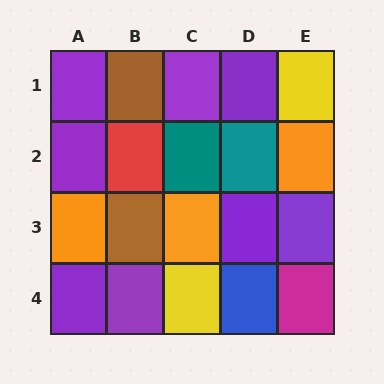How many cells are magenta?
1 cell is magenta.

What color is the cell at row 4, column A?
Purple.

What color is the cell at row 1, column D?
Purple.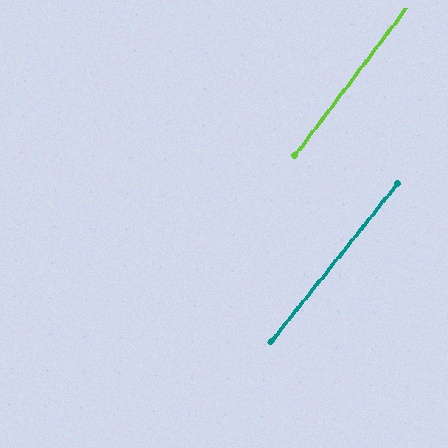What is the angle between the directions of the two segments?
Approximately 2 degrees.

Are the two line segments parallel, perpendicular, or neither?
Parallel — their directions differ by only 1.8°.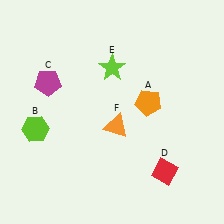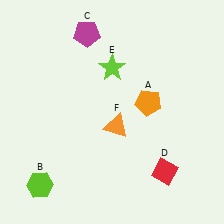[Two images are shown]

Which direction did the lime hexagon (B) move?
The lime hexagon (B) moved down.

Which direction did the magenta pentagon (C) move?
The magenta pentagon (C) moved up.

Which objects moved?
The objects that moved are: the lime hexagon (B), the magenta pentagon (C).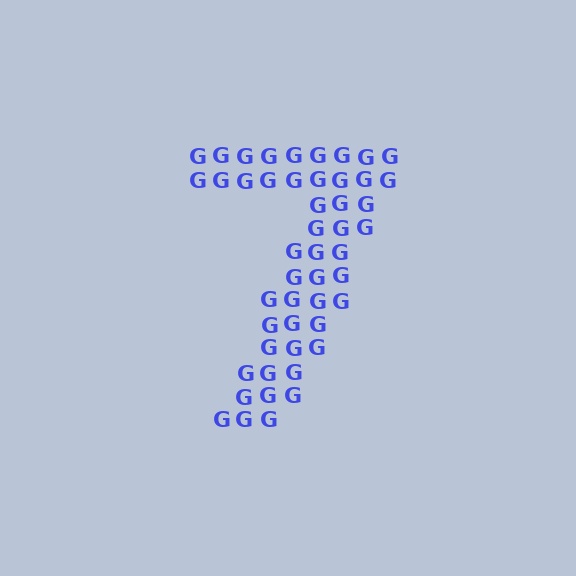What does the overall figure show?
The overall figure shows the digit 7.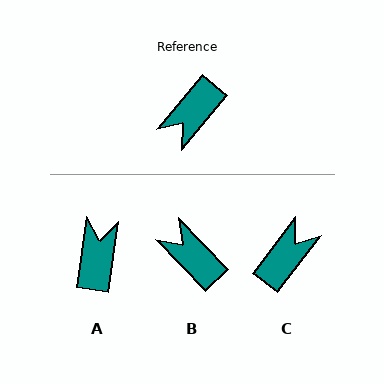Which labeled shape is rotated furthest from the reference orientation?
C, about 177 degrees away.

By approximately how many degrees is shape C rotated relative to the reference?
Approximately 177 degrees clockwise.